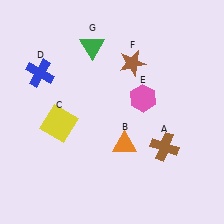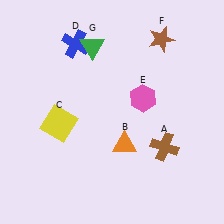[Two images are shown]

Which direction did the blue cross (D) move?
The blue cross (D) moved right.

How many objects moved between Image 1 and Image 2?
2 objects moved between the two images.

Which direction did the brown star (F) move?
The brown star (F) moved right.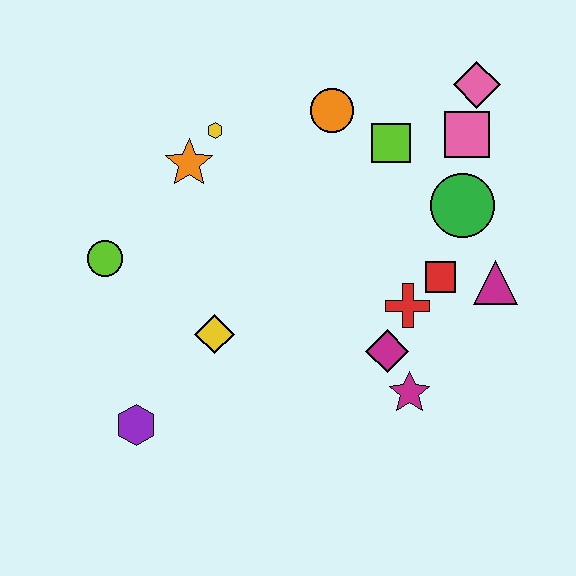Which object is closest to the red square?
The red cross is closest to the red square.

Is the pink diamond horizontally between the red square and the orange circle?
No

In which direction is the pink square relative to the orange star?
The pink square is to the right of the orange star.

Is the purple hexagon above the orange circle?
No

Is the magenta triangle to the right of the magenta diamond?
Yes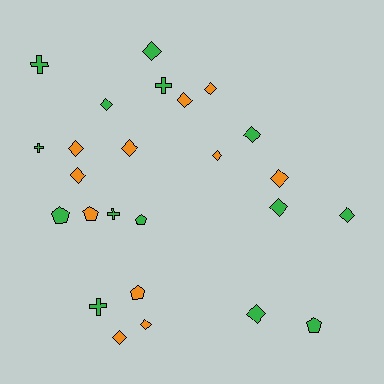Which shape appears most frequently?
Diamond, with 15 objects.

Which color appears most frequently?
Green, with 14 objects.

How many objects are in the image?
There are 25 objects.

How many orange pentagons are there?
There are 2 orange pentagons.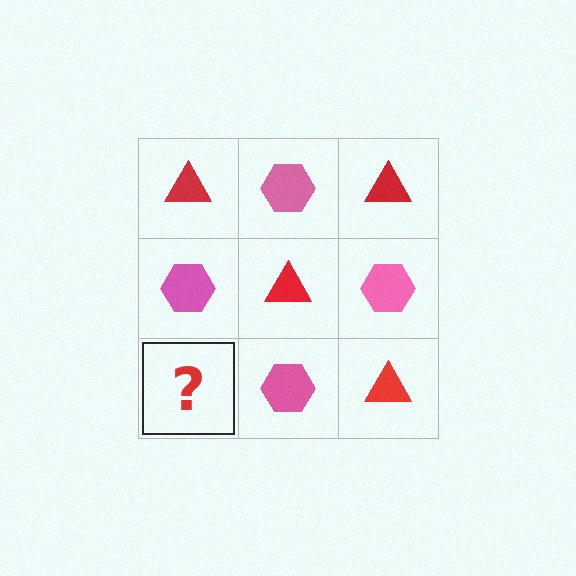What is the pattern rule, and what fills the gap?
The rule is that it alternates red triangle and pink hexagon in a checkerboard pattern. The gap should be filled with a red triangle.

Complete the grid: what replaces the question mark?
The question mark should be replaced with a red triangle.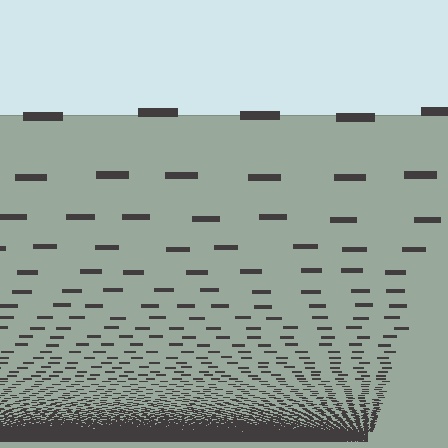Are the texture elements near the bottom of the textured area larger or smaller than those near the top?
Smaller. The gradient is inverted — elements near the bottom are smaller and denser.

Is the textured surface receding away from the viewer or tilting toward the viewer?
The surface appears to tilt toward the viewer. Texture elements get larger and sparser toward the top.